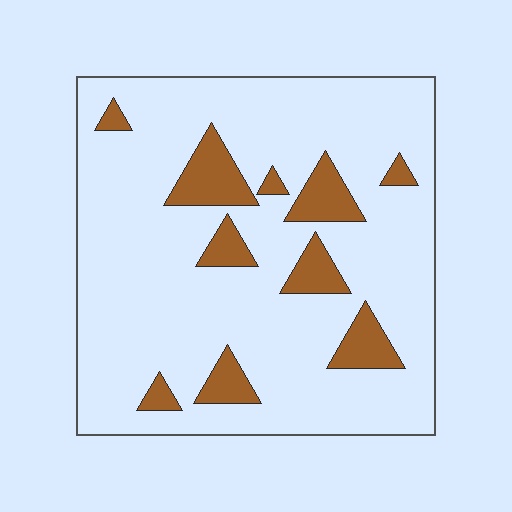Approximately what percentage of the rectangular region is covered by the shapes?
Approximately 15%.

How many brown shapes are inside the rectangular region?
10.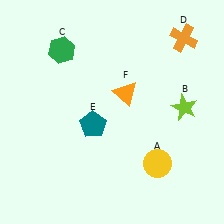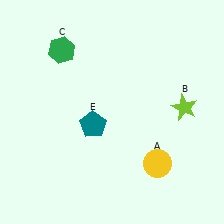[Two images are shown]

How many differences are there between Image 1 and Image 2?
There are 2 differences between the two images.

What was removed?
The orange cross (D), the orange triangle (F) were removed in Image 2.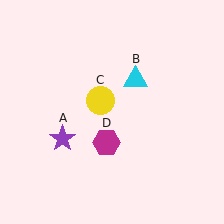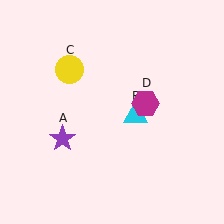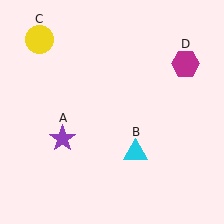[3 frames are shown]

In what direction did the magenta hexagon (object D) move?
The magenta hexagon (object D) moved up and to the right.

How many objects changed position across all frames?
3 objects changed position: cyan triangle (object B), yellow circle (object C), magenta hexagon (object D).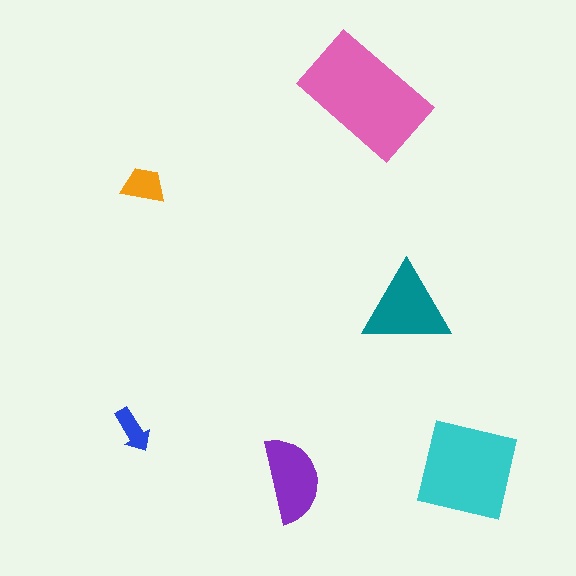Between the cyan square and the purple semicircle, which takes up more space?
The cyan square.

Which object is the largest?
The pink rectangle.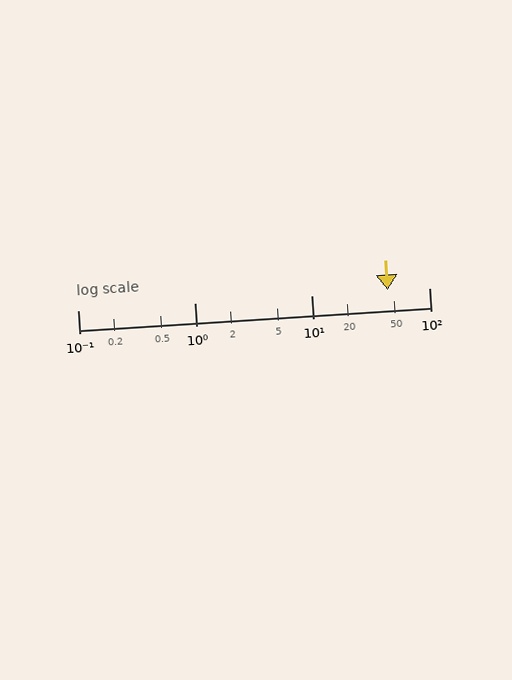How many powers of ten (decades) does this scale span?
The scale spans 3 decades, from 0.1 to 100.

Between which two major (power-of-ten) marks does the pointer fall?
The pointer is between 10 and 100.